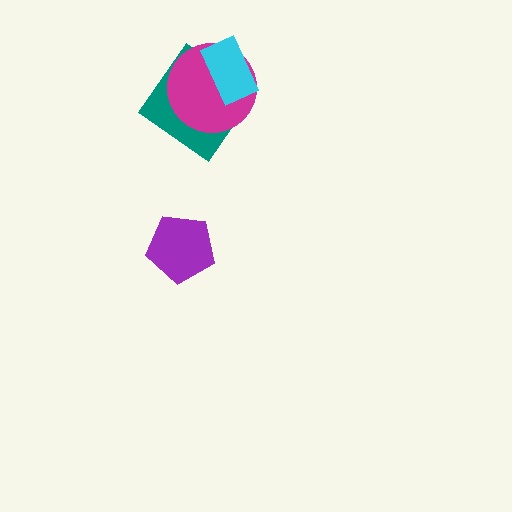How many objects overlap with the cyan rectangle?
2 objects overlap with the cyan rectangle.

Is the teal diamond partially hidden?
Yes, it is partially covered by another shape.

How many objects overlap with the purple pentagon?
0 objects overlap with the purple pentagon.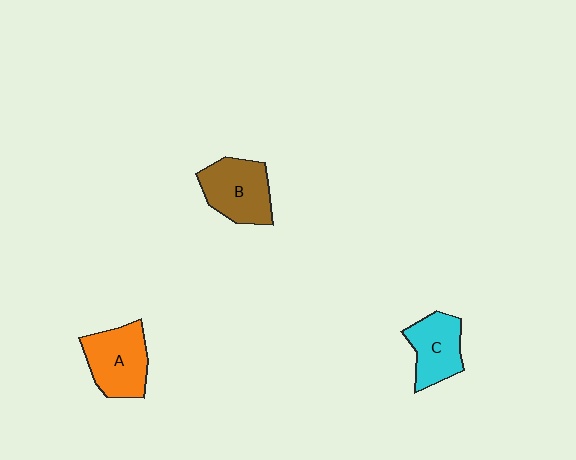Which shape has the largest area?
Shape A (orange).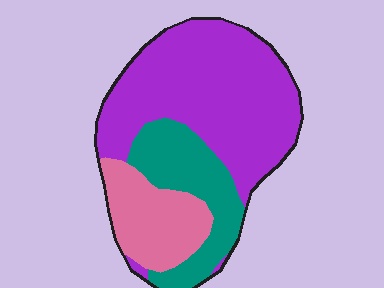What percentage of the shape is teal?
Teal takes up less than a quarter of the shape.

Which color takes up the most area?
Purple, at roughly 55%.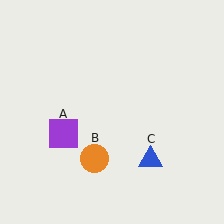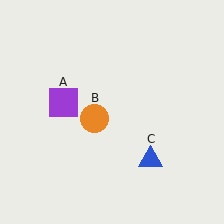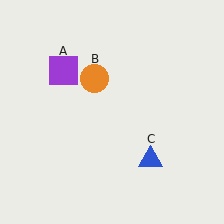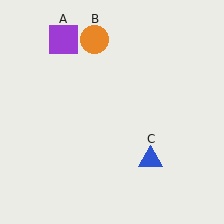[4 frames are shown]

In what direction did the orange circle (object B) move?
The orange circle (object B) moved up.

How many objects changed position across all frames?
2 objects changed position: purple square (object A), orange circle (object B).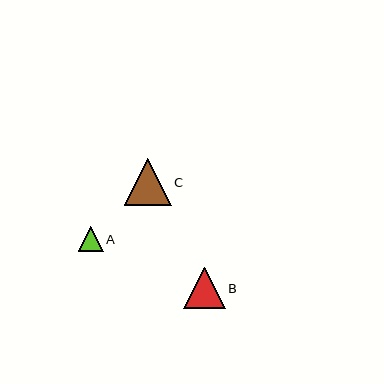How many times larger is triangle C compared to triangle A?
Triangle C is approximately 1.9 times the size of triangle A.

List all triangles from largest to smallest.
From largest to smallest: C, B, A.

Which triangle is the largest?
Triangle C is the largest with a size of approximately 47 pixels.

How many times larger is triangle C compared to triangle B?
Triangle C is approximately 1.1 times the size of triangle B.